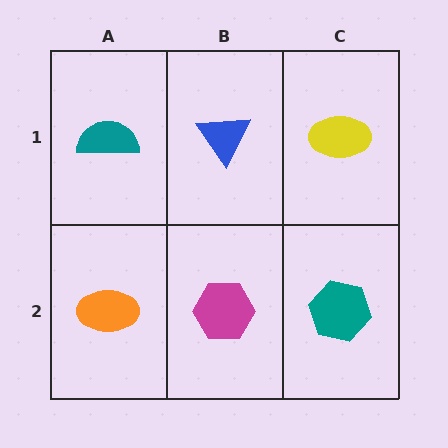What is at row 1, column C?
A yellow ellipse.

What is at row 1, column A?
A teal semicircle.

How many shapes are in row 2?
3 shapes.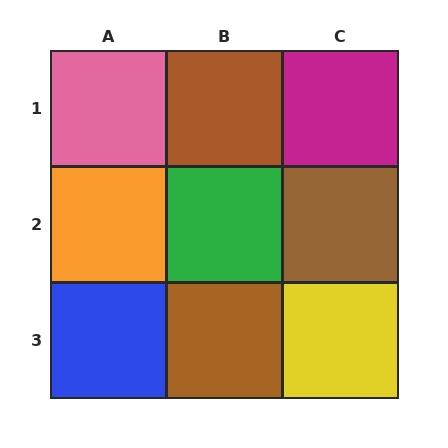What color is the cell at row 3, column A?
Blue.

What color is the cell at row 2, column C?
Brown.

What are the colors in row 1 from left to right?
Pink, brown, magenta.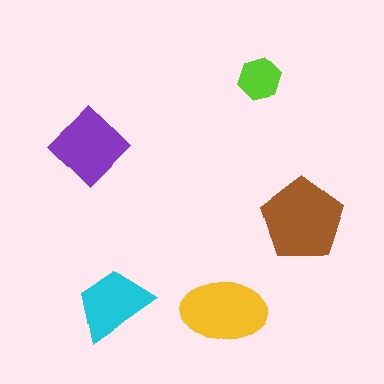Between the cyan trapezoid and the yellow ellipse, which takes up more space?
The yellow ellipse.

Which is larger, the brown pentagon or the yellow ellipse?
The brown pentagon.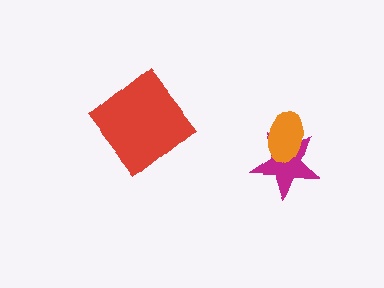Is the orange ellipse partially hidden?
No, no other shape covers it.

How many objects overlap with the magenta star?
1 object overlaps with the magenta star.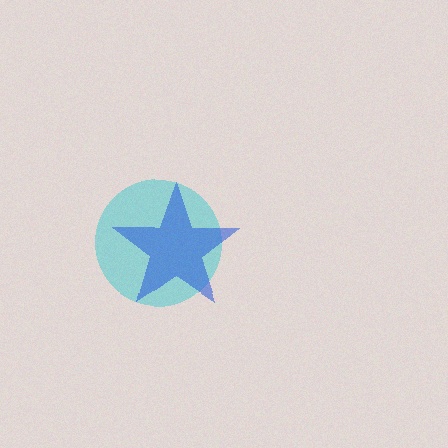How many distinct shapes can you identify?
There are 2 distinct shapes: a cyan circle, a blue star.